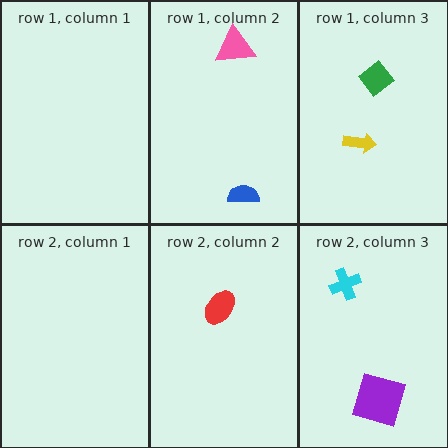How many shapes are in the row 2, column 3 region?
2.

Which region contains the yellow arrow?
The row 1, column 3 region.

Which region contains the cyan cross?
The row 2, column 3 region.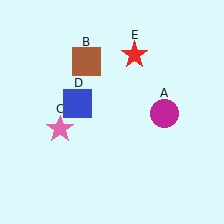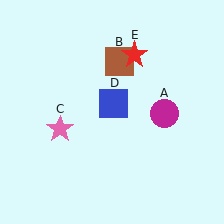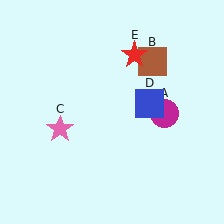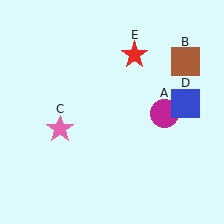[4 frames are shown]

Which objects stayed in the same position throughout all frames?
Magenta circle (object A) and pink star (object C) and red star (object E) remained stationary.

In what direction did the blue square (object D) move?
The blue square (object D) moved right.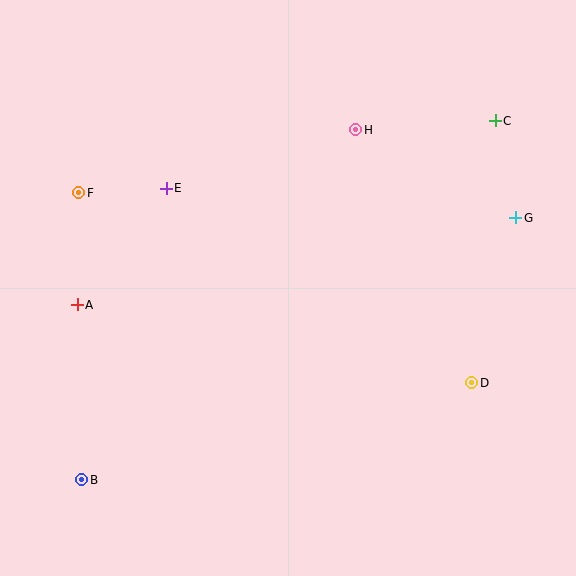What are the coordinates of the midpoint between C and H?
The midpoint between C and H is at (425, 125).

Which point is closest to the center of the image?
Point E at (166, 188) is closest to the center.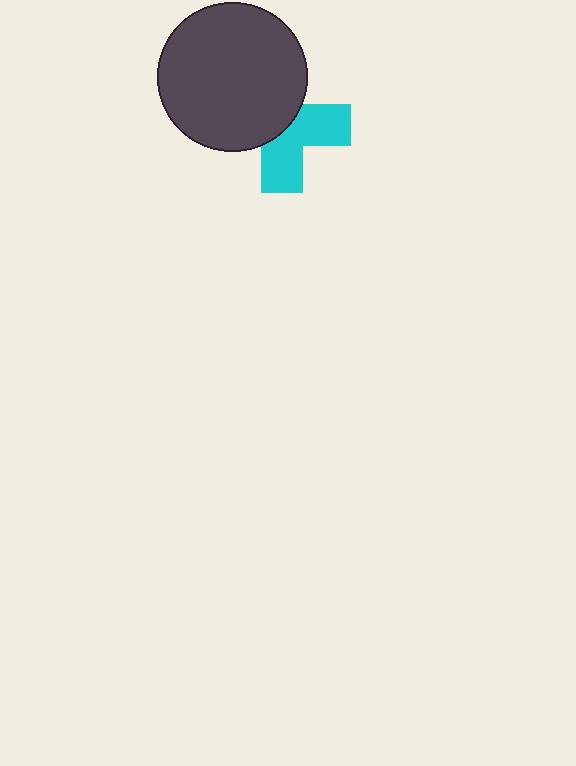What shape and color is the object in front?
The object in front is a dark gray circle.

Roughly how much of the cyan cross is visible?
About half of it is visible (roughly 47%).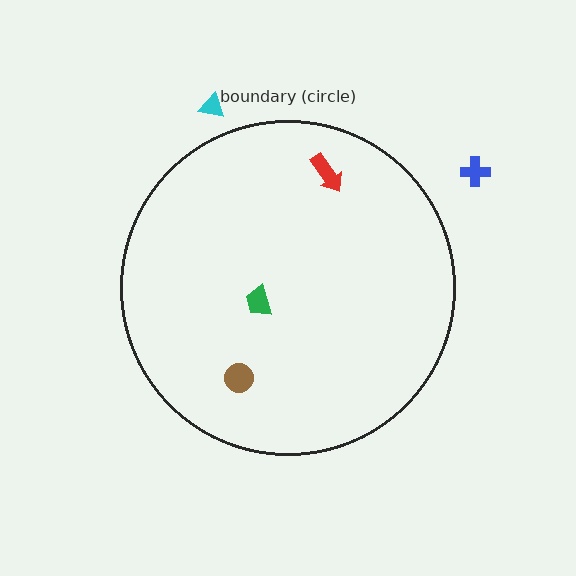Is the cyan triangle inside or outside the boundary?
Outside.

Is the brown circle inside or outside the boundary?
Inside.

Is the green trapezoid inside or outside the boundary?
Inside.